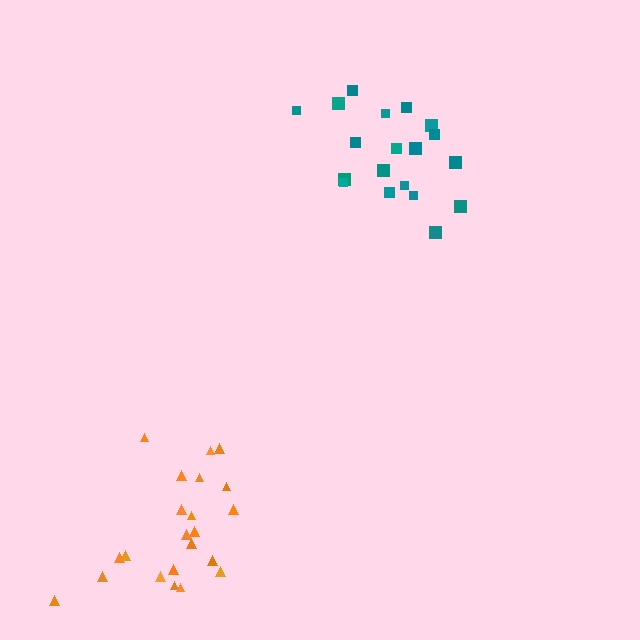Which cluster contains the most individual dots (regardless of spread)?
Orange (22).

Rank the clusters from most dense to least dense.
orange, teal.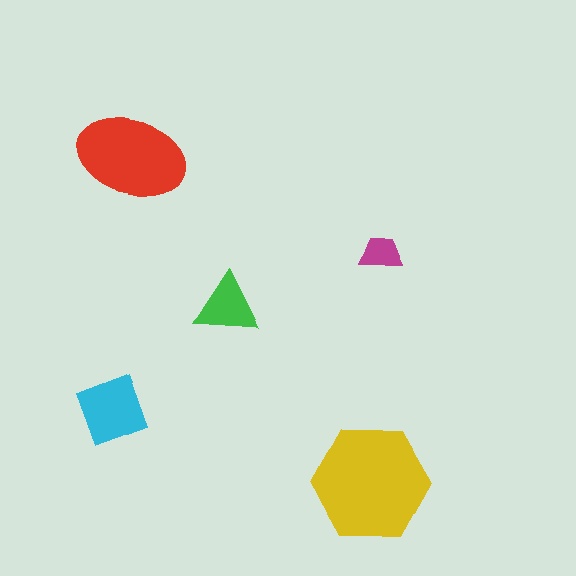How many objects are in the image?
There are 5 objects in the image.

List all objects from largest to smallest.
The yellow hexagon, the red ellipse, the cyan square, the green triangle, the magenta trapezoid.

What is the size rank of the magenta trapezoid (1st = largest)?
5th.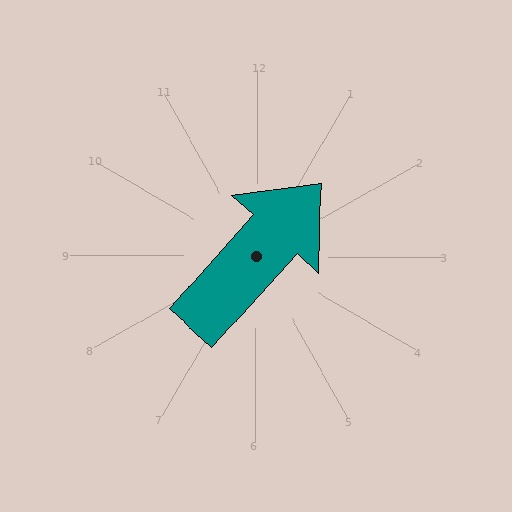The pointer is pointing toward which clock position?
Roughly 1 o'clock.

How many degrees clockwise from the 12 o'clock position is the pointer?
Approximately 42 degrees.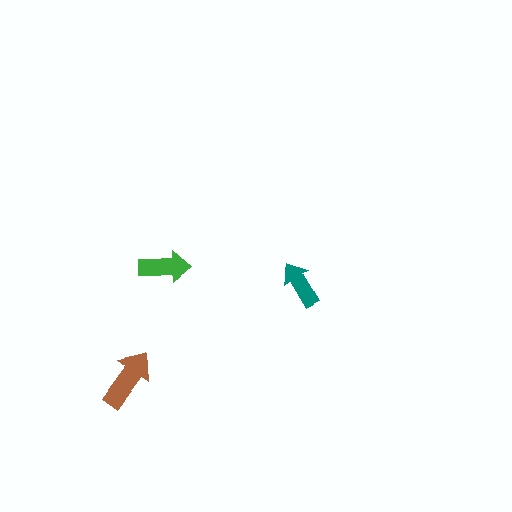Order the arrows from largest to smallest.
the brown one, the green one, the teal one.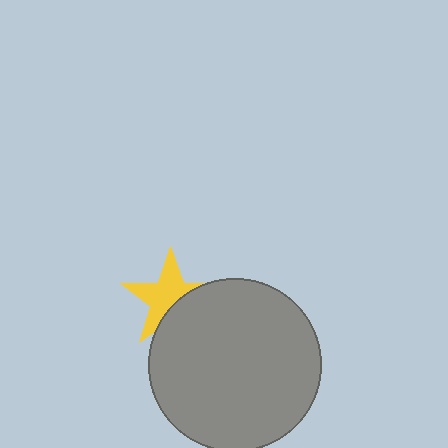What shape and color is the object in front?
The object in front is a gray circle.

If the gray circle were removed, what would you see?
You would see the complete yellow star.